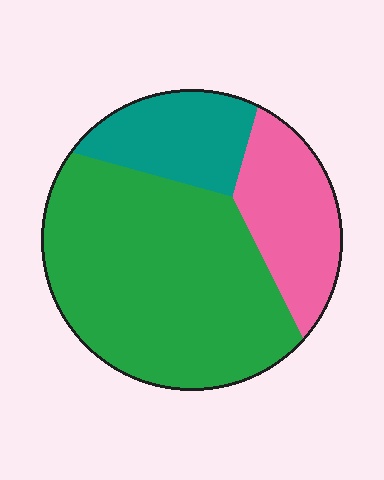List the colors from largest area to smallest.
From largest to smallest: green, pink, teal.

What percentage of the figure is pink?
Pink covers around 20% of the figure.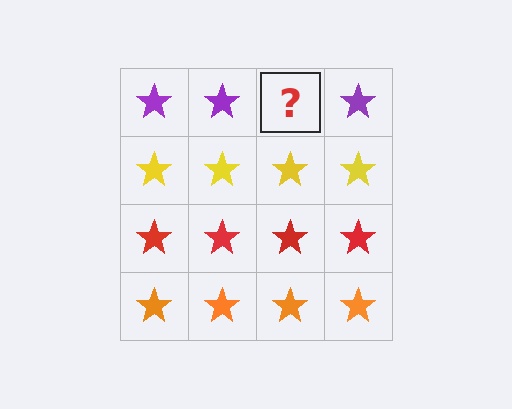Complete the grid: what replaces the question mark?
The question mark should be replaced with a purple star.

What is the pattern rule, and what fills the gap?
The rule is that each row has a consistent color. The gap should be filled with a purple star.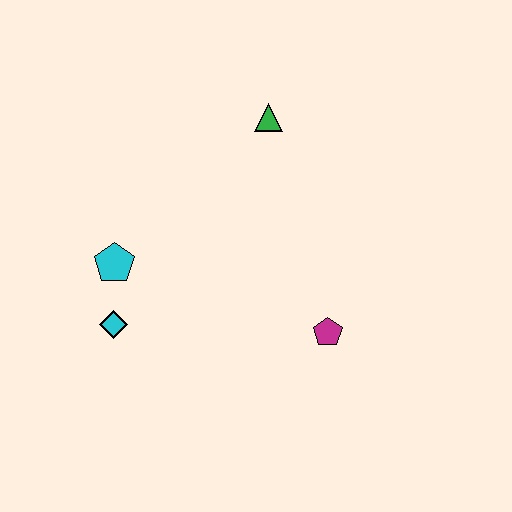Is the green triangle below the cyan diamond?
No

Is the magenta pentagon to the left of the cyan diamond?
No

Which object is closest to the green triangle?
The cyan pentagon is closest to the green triangle.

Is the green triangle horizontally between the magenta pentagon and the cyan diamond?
Yes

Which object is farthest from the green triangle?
The cyan diamond is farthest from the green triangle.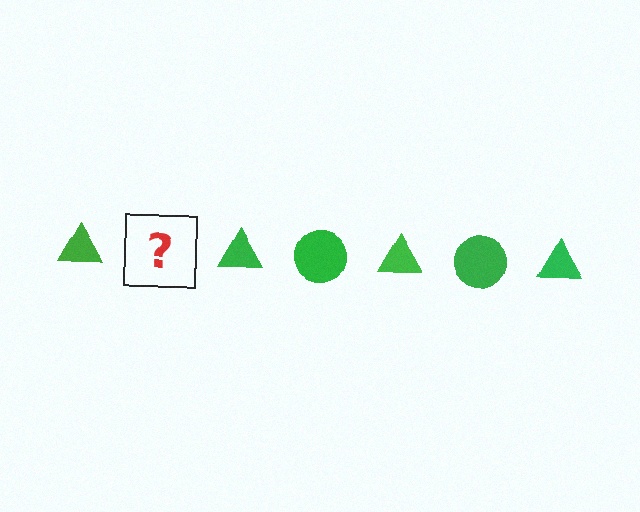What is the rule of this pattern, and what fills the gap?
The rule is that the pattern cycles through triangle, circle shapes in green. The gap should be filled with a green circle.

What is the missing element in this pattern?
The missing element is a green circle.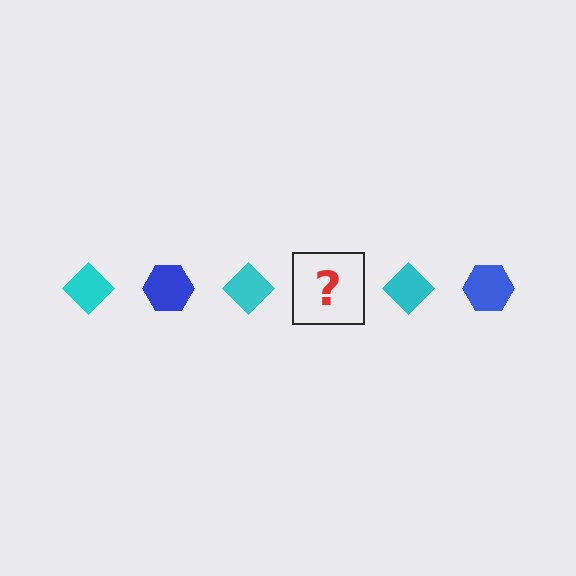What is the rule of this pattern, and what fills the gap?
The rule is that the pattern alternates between cyan diamond and blue hexagon. The gap should be filled with a blue hexagon.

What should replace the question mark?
The question mark should be replaced with a blue hexagon.